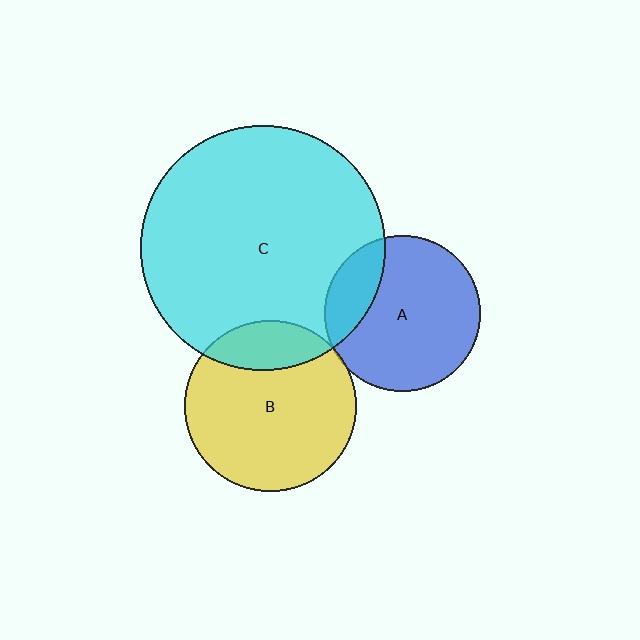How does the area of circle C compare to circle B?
Approximately 2.0 times.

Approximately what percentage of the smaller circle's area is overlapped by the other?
Approximately 20%.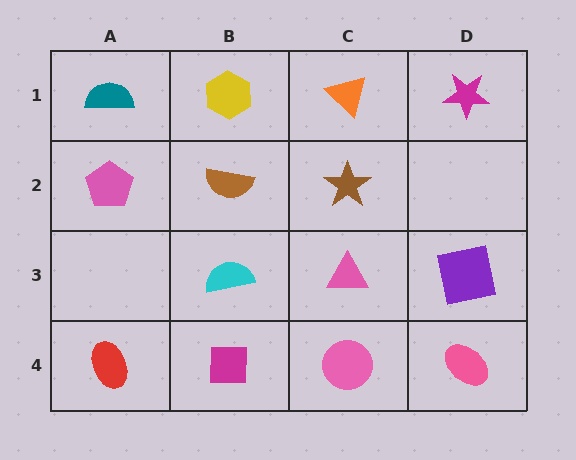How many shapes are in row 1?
4 shapes.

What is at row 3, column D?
A purple square.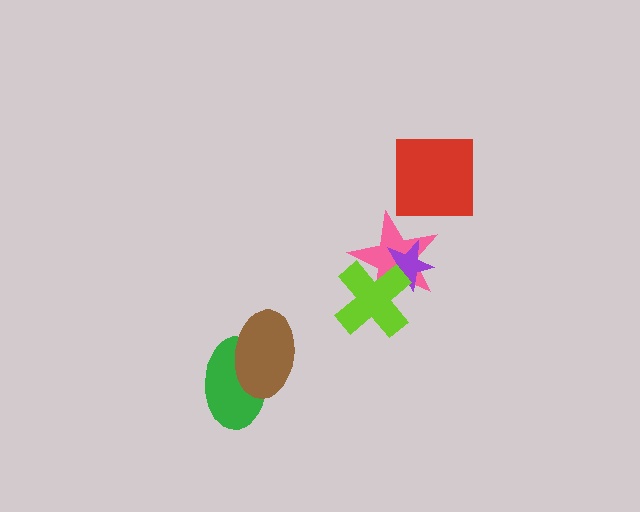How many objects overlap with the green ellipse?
1 object overlaps with the green ellipse.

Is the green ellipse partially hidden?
Yes, it is partially covered by another shape.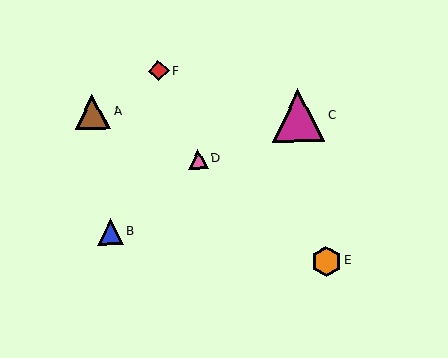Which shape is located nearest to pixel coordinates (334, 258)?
The orange hexagon (labeled E) at (326, 261) is nearest to that location.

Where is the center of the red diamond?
The center of the red diamond is at (159, 71).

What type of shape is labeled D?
Shape D is a pink triangle.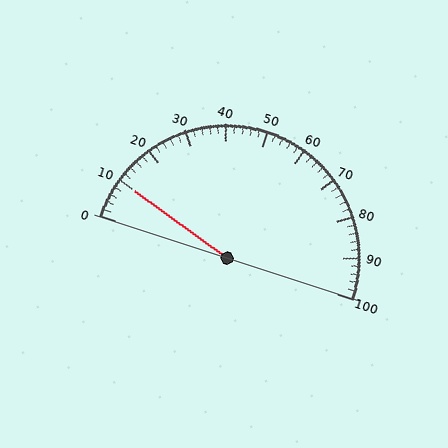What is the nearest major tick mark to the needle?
The nearest major tick mark is 10.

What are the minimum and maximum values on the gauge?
The gauge ranges from 0 to 100.